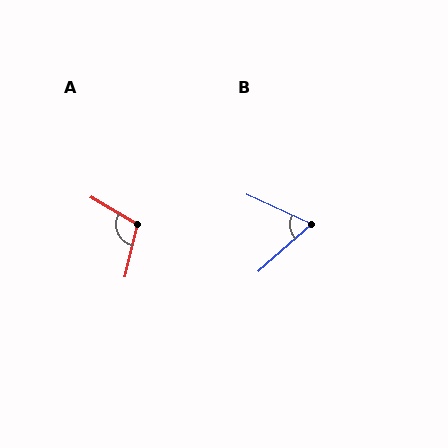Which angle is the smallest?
B, at approximately 66 degrees.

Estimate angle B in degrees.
Approximately 66 degrees.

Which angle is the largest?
A, at approximately 107 degrees.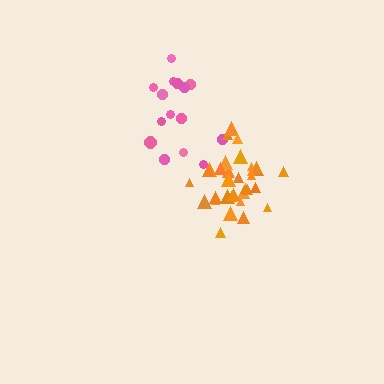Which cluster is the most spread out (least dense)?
Pink.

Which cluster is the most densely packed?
Orange.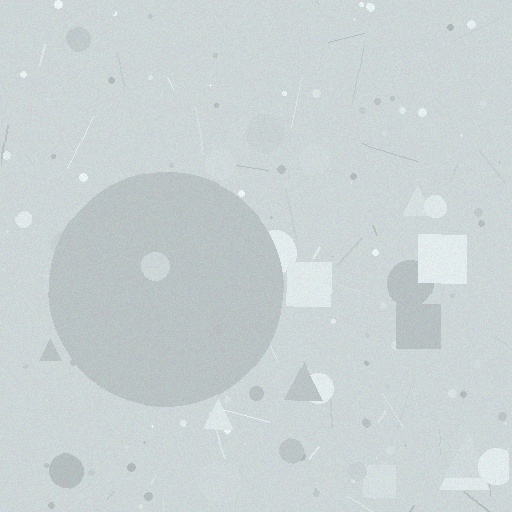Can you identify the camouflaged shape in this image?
The camouflaged shape is a circle.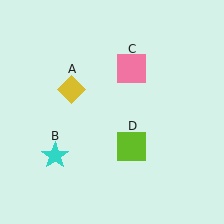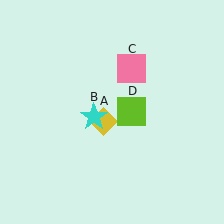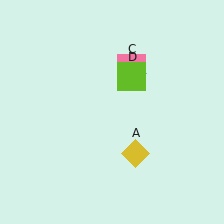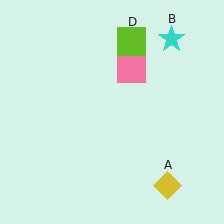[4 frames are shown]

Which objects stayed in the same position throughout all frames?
Pink square (object C) remained stationary.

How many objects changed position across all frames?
3 objects changed position: yellow diamond (object A), cyan star (object B), lime square (object D).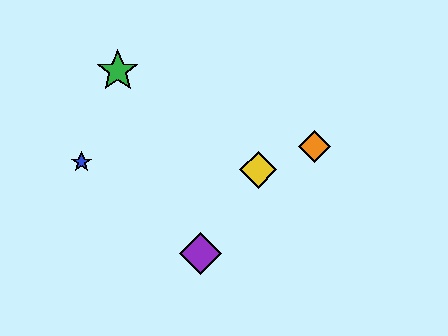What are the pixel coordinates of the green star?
The green star is at (118, 71).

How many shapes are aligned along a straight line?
3 shapes (the red star, the green star, the yellow diamond) are aligned along a straight line.